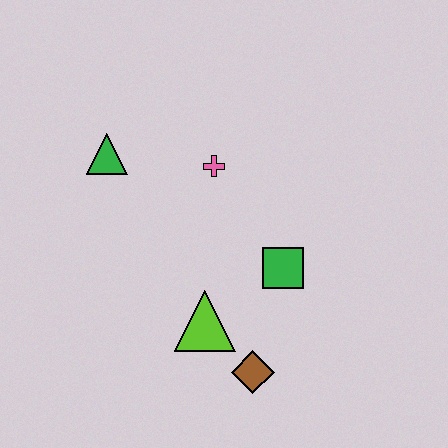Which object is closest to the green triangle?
The pink cross is closest to the green triangle.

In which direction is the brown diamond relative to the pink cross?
The brown diamond is below the pink cross.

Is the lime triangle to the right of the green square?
No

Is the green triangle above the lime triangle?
Yes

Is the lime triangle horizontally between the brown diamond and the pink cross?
No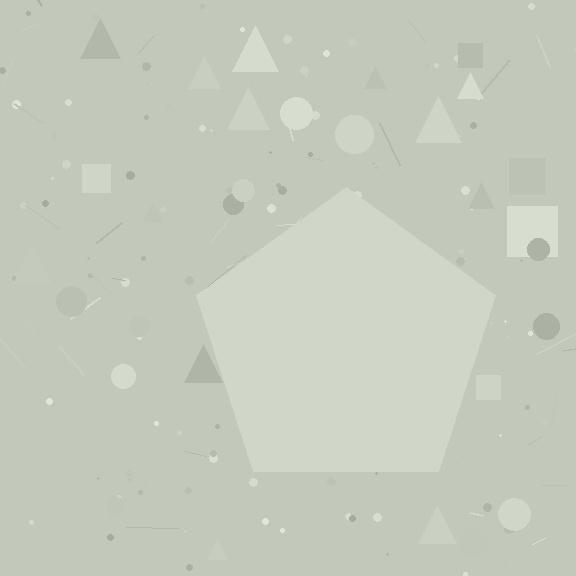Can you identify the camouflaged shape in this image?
The camouflaged shape is a pentagon.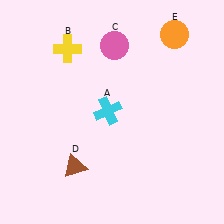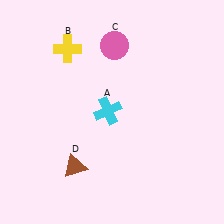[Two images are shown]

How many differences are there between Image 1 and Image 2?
There is 1 difference between the two images.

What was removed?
The orange circle (E) was removed in Image 2.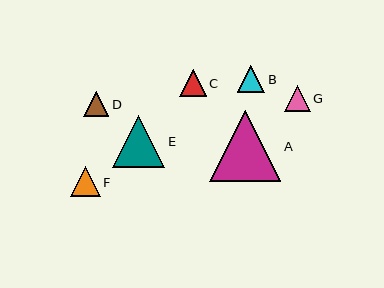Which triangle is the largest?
Triangle A is the largest with a size of approximately 71 pixels.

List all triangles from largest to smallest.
From largest to smallest: A, E, F, B, C, G, D.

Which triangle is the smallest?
Triangle D is the smallest with a size of approximately 25 pixels.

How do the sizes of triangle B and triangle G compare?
Triangle B and triangle G are approximately the same size.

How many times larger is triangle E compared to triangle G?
Triangle E is approximately 2.0 times the size of triangle G.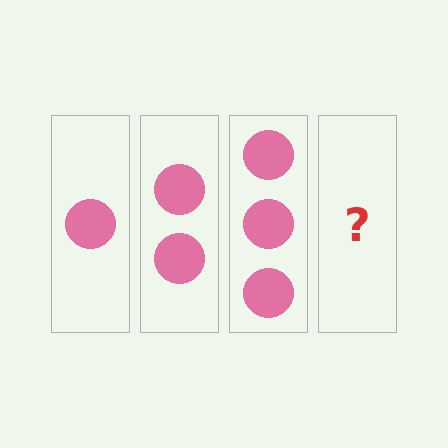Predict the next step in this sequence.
The next step is 4 circles.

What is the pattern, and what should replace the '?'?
The pattern is that each step adds one more circle. The '?' should be 4 circles.